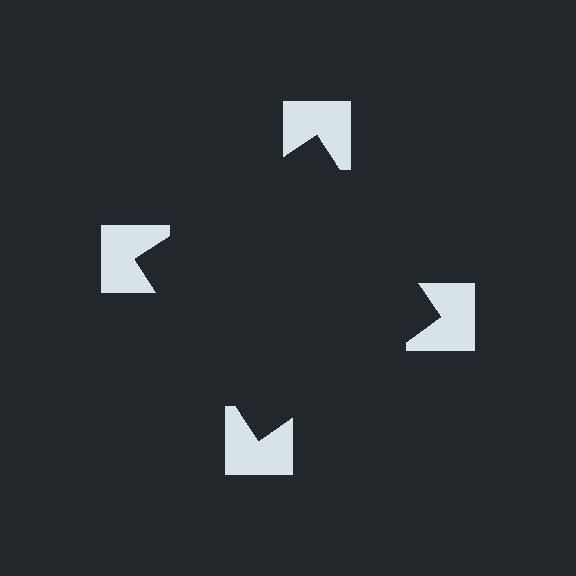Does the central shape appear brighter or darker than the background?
It typically appears slightly darker than the background, even though no actual brightness change is drawn.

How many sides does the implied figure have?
4 sides.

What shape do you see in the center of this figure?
An illusory square — its edges are inferred from the aligned wedge cuts in the notched squares, not physically drawn.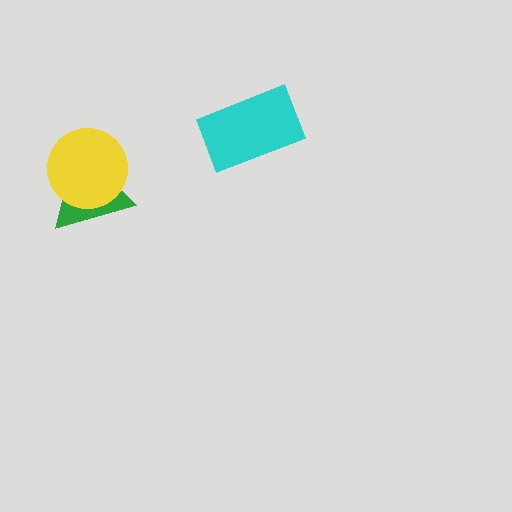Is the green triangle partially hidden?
Yes, it is partially covered by another shape.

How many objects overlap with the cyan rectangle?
0 objects overlap with the cyan rectangle.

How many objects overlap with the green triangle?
1 object overlaps with the green triangle.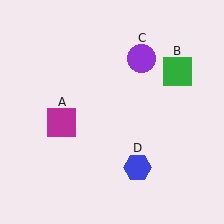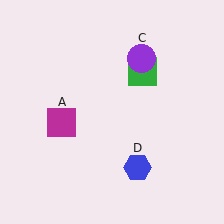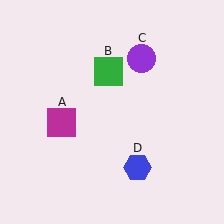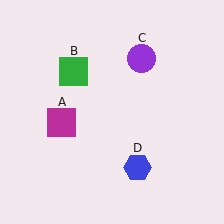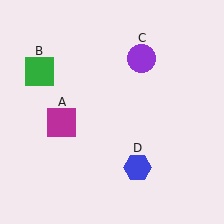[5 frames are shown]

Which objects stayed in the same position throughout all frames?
Magenta square (object A) and purple circle (object C) and blue hexagon (object D) remained stationary.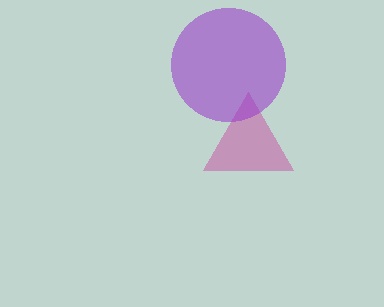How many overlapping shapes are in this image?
There are 2 overlapping shapes in the image.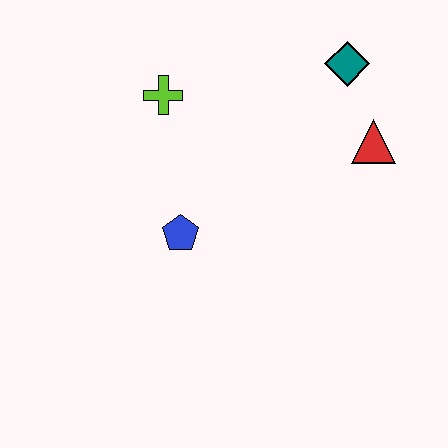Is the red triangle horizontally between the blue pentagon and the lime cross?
No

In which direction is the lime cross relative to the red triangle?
The lime cross is to the left of the red triangle.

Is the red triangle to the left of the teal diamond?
No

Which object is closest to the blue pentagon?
The lime cross is closest to the blue pentagon.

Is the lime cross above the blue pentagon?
Yes